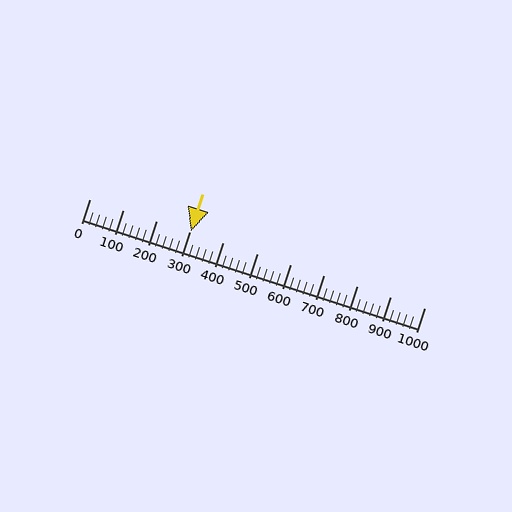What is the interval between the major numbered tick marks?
The major tick marks are spaced 100 units apart.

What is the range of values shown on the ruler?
The ruler shows values from 0 to 1000.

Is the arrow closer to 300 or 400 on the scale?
The arrow is closer to 300.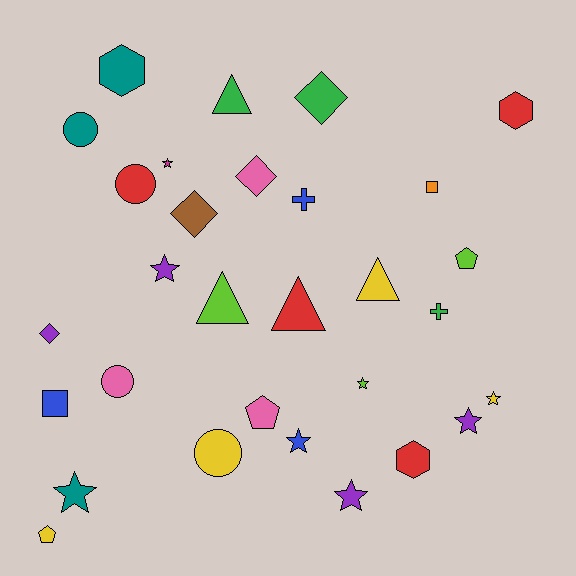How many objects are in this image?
There are 30 objects.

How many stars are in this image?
There are 8 stars.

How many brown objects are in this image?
There is 1 brown object.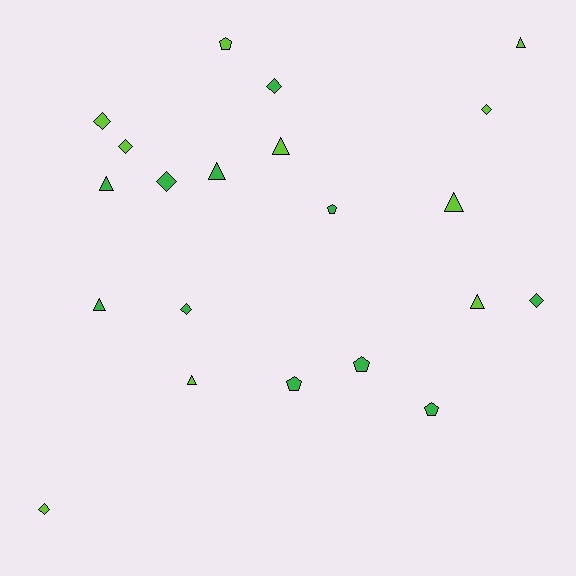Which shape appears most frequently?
Triangle, with 8 objects.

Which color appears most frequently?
Green, with 11 objects.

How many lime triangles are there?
There are 5 lime triangles.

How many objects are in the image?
There are 21 objects.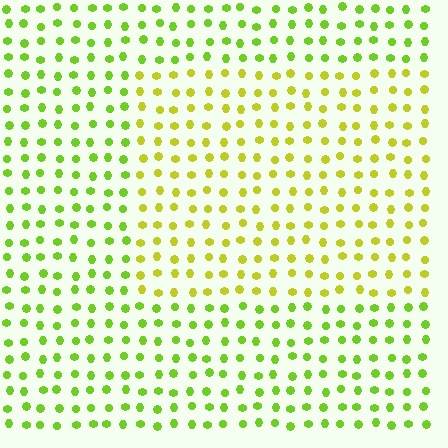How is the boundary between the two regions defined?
The boundary is defined purely by a slight shift in hue (about 29 degrees). Spacing, size, and orientation are identical on both sides.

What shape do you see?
I see a rectangle.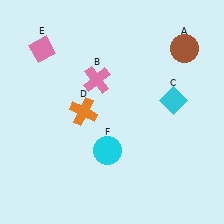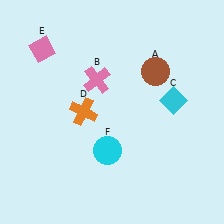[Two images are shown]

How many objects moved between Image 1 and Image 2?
1 object moved between the two images.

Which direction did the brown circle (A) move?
The brown circle (A) moved left.